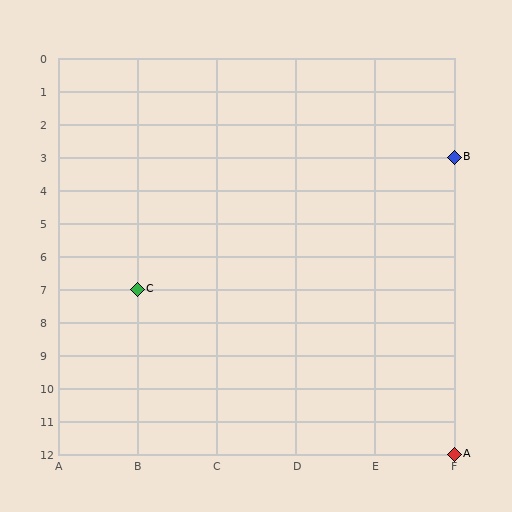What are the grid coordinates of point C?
Point C is at grid coordinates (B, 7).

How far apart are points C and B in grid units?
Points C and B are 4 columns and 4 rows apart (about 5.7 grid units diagonally).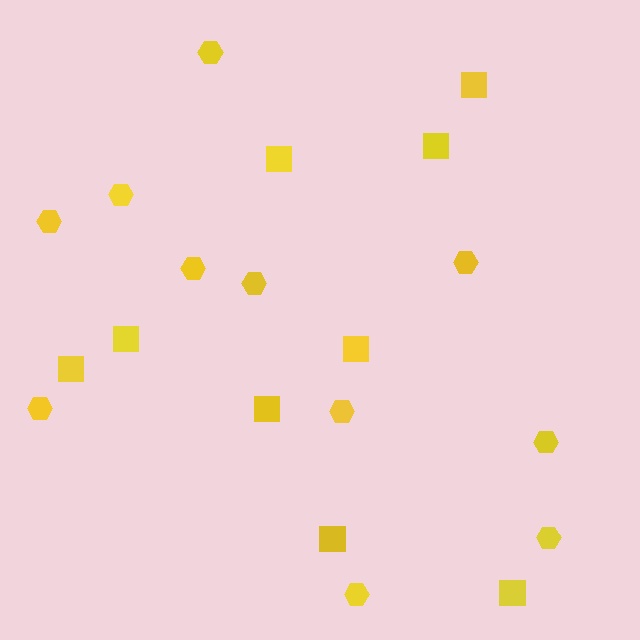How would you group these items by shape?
There are 2 groups: one group of squares (9) and one group of hexagons (11).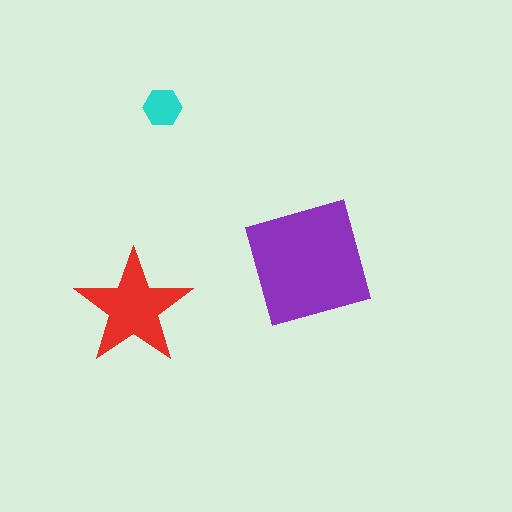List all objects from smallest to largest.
The cyan hexagon, the red star, the purple square.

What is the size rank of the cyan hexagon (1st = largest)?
3rd.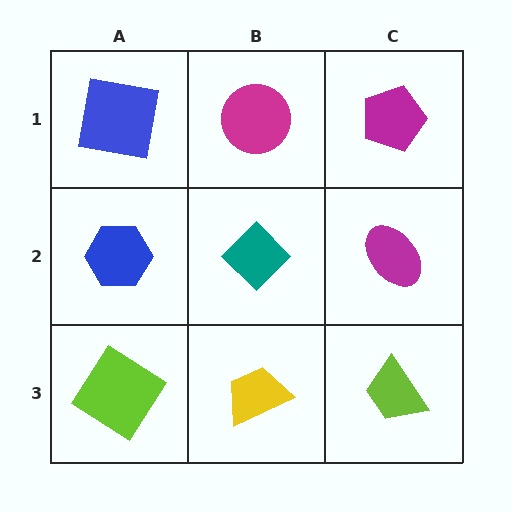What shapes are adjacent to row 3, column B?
A teal diamond (row 2, column B), a lime diamond (row 3, column A), a lime trapezoid (row 3, column C).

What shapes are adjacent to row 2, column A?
A blue square (row 1, column A), a lime diamond (row 3, column A), a teal diamond (row 2, column B).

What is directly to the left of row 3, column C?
A yellow trapezoid.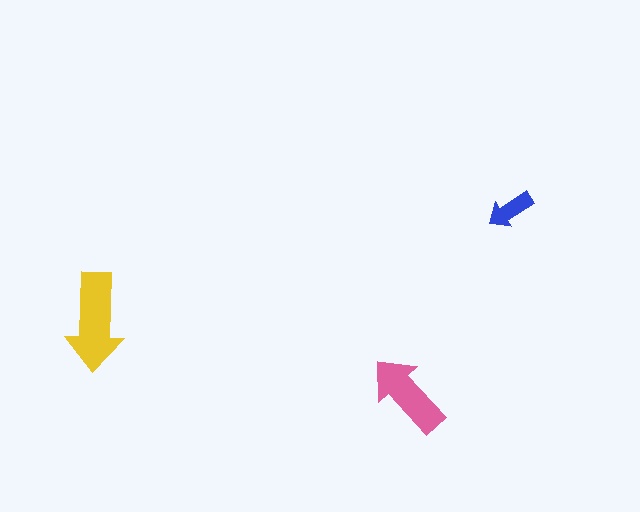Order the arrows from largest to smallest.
the yellow one, the pink one, the blue one.